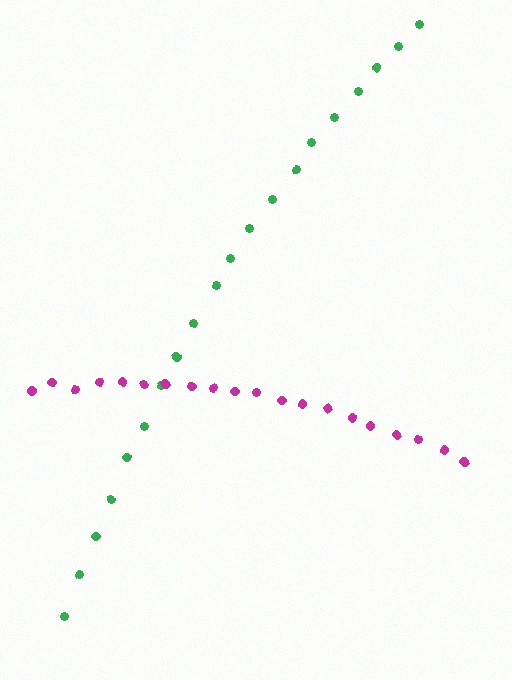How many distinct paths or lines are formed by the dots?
There are 2 distinct paths.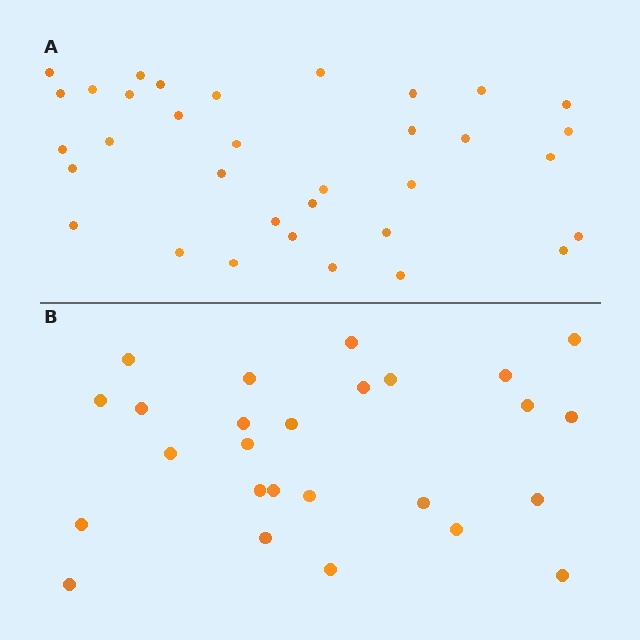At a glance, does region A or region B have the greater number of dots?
Region A (the top region) has more dots.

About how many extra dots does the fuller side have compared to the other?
Region A has roughly 8 or so more dots than region B.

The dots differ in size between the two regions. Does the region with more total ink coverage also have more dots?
No. Region B has more total ink coverage because its dots are larger, but region A actually contains more individual dots. Total area can be misleading — the number of items is what matters here.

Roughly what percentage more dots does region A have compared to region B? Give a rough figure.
About 30% more.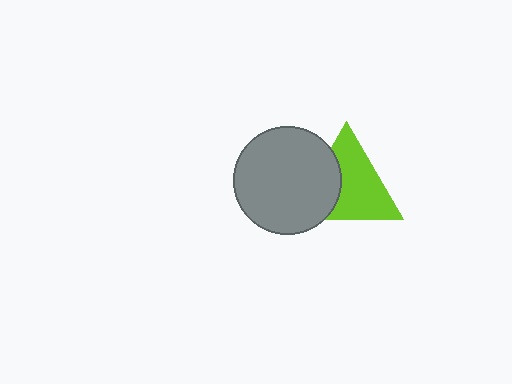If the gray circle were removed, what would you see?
You would see the complete lime triangle.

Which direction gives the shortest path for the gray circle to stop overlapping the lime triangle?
Moving left gives the shortest separation.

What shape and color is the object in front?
The object in front is a gray circle.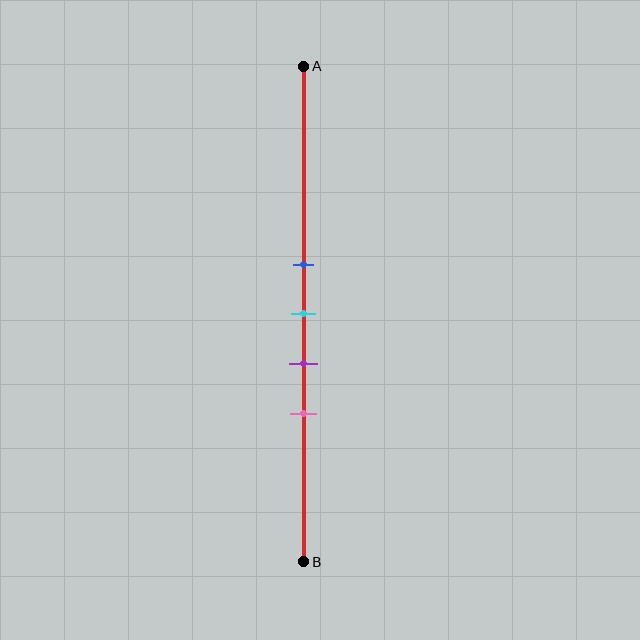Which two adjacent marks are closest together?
The blue and cyan marks are the closest adjacent pair.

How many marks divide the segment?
There are 4 marks dividing the segment.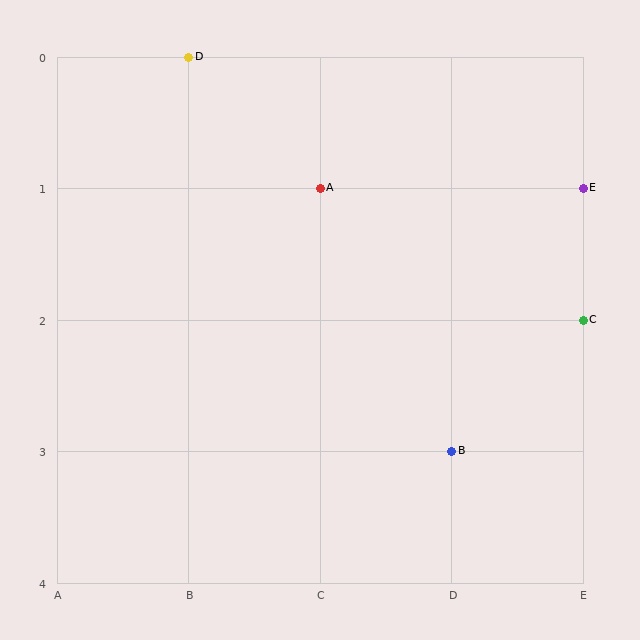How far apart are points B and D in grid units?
Points B and D are 2 columns and 3 rows apart (about 3.6 grid units diagonally).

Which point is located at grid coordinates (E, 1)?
Point E is at (E, 1).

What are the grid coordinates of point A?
Point A is at grid coordinates (C, 1).